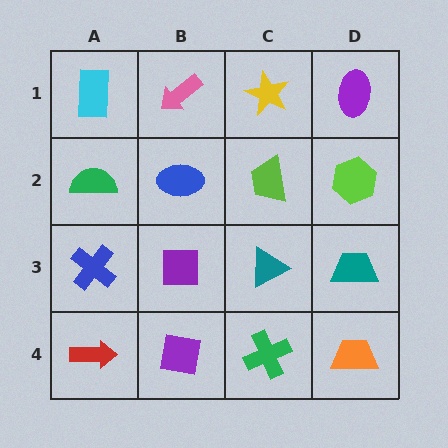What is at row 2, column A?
A green semicircle.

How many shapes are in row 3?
4 shapes.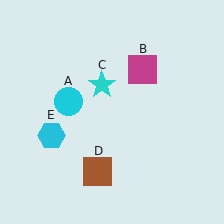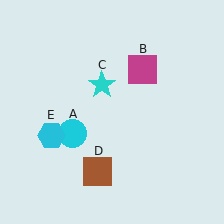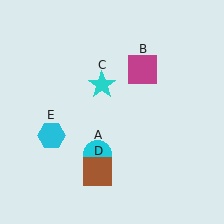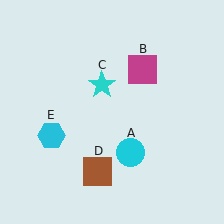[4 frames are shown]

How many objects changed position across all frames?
1 object changed position: cyan circle (object A).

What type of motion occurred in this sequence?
The cyan circle (object A) rotated counterclockwise around the center of the scene.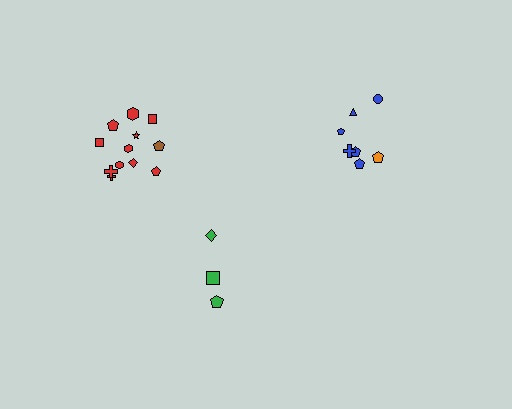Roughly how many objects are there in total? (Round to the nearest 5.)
Roughly 20 objects in total.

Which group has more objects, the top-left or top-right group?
The top-left group.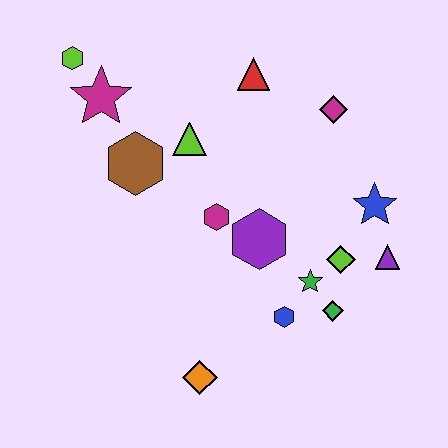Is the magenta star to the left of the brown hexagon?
Yes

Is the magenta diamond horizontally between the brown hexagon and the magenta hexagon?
No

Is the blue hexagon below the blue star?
Yes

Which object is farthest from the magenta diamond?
The orange diamond is farthest from the magenta diamond.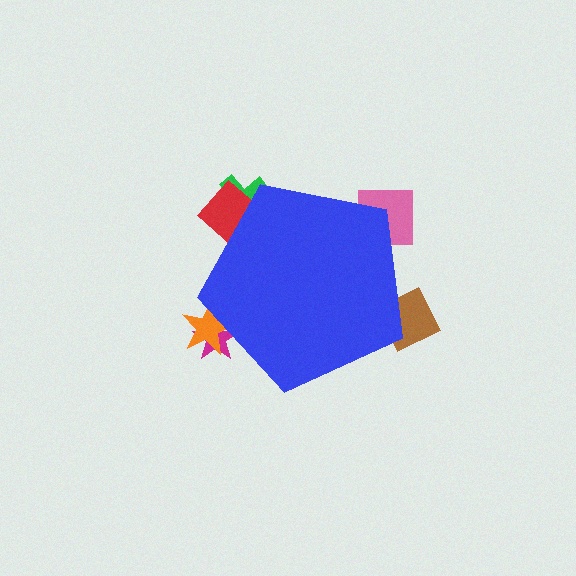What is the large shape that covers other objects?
A blue pentagon.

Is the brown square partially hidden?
Yes, the brown square is partially hidden behind the blue pentagon.